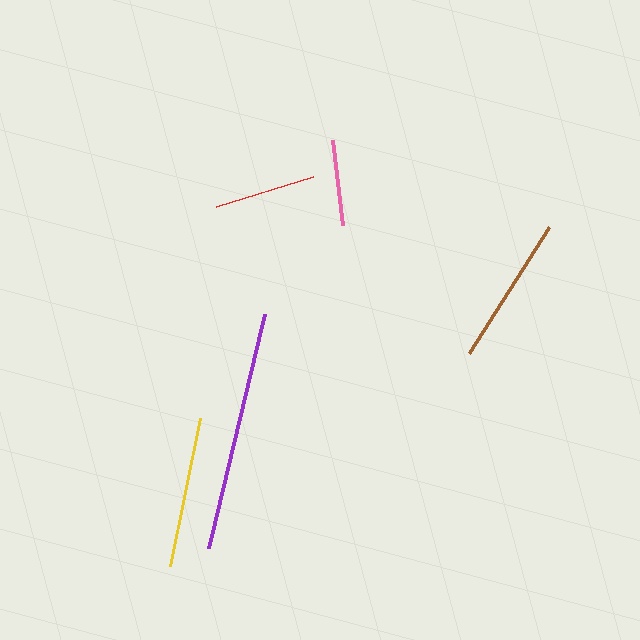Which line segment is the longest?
The purple line is the longest at approximately 241 pixels.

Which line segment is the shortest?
The pink line is the shortest at approximately 85 pixels.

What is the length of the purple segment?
The purple segment is approximately 241 pixels long.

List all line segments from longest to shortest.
From longest to shortest: purple, yellow, brown, red, pink.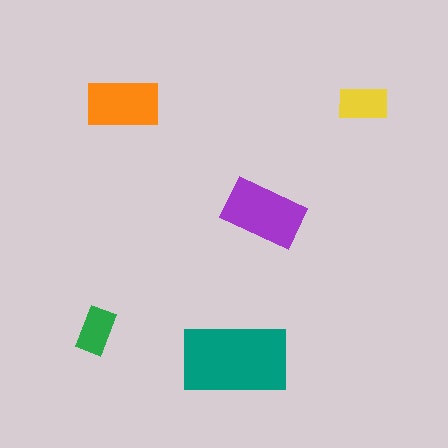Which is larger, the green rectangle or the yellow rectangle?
The yellow one.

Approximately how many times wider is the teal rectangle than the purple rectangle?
About 1.5 times wider.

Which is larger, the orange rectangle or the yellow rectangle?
The orange one.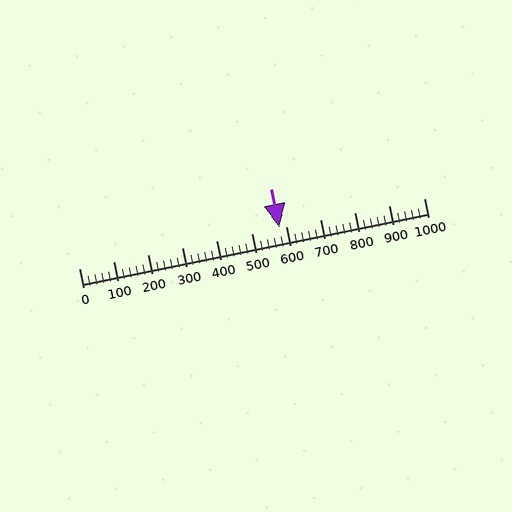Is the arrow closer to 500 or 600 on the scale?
The arrow is closer to 600.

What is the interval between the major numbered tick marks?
The major tick marks are spaced 100 units apart.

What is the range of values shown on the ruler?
The ruler shows values from 0 to 1000.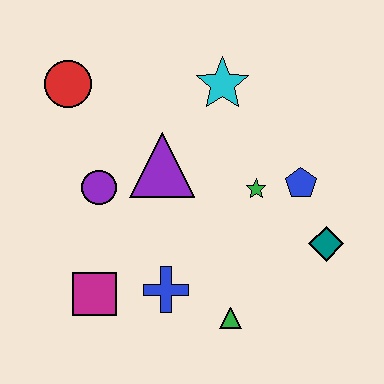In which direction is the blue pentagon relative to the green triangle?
The blue pentagon is above the green triangle.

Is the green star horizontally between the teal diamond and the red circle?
Yes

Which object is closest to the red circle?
The purple circle is closest to the red circle.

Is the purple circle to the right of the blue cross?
No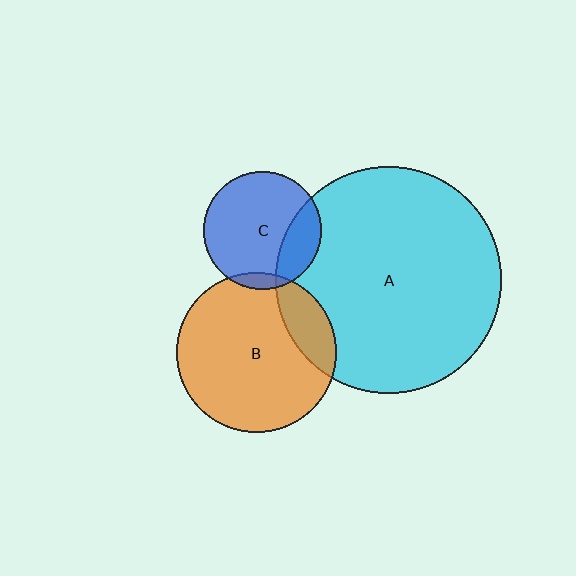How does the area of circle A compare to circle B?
Approximately 2.0 times.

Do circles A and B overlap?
Yes.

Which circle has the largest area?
Circle A (cyan).